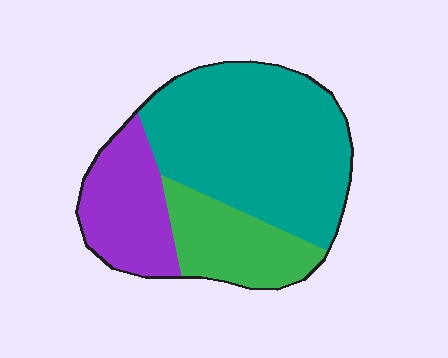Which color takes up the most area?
Teal, at roughly 55%.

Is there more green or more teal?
Teal.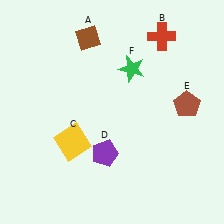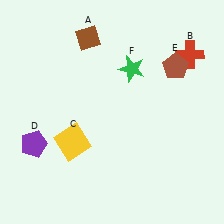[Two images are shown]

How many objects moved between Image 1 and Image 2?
3 objects moved between the two images.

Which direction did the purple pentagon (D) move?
The purple pentagon (D) moved left.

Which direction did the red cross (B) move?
The red cross (B) moved right.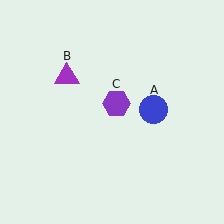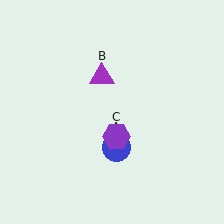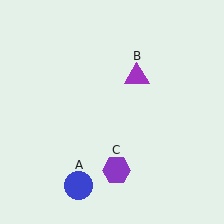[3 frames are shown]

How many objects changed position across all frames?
3 objects changed position: blue circle (object A), purple triangle (object B), purple hexagon (object C).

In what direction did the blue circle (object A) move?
The blue circle (object A) moved down and to the left.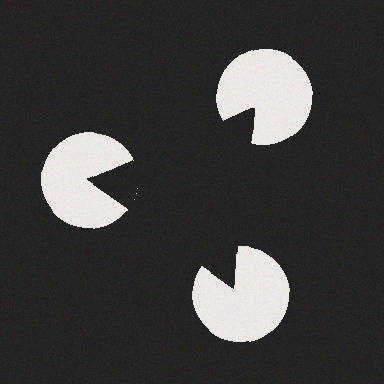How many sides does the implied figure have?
3 sides.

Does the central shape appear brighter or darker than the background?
It typically appears slightly darker than the background, even though no actual brightness change is drawn.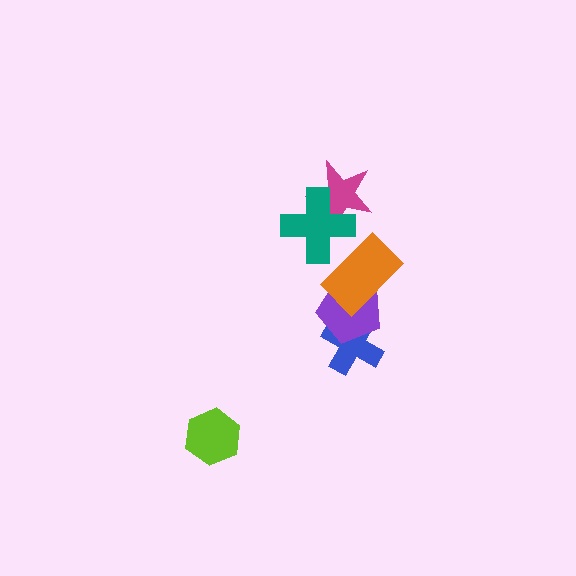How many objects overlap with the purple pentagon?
2 objects overlap with the purple pentagon.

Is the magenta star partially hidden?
Yes, it is partially covered by another shape.